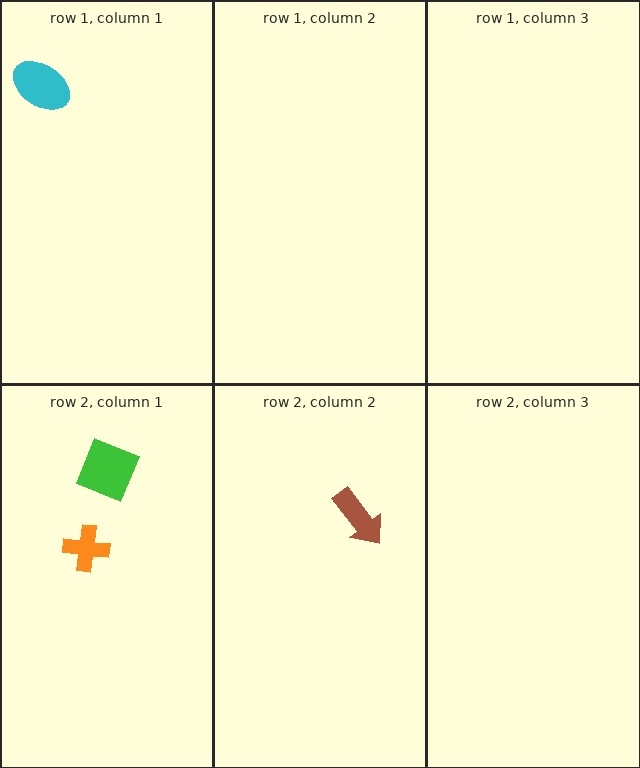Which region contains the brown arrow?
The row 2, column 2 region.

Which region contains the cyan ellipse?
The row 1, column 1 region.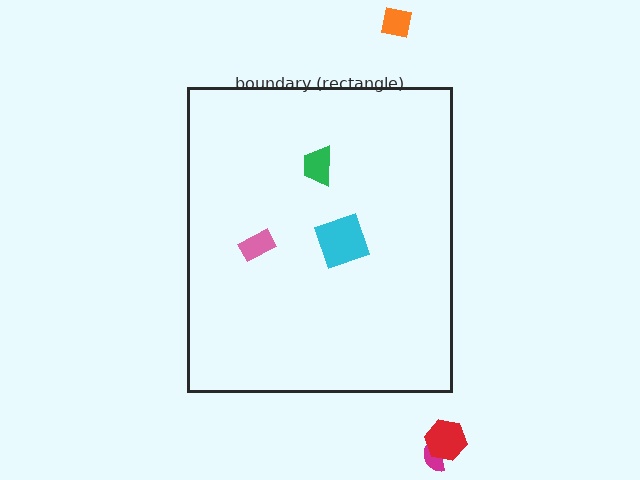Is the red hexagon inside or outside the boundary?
Outside.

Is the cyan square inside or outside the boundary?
Inside.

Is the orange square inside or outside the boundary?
Outside.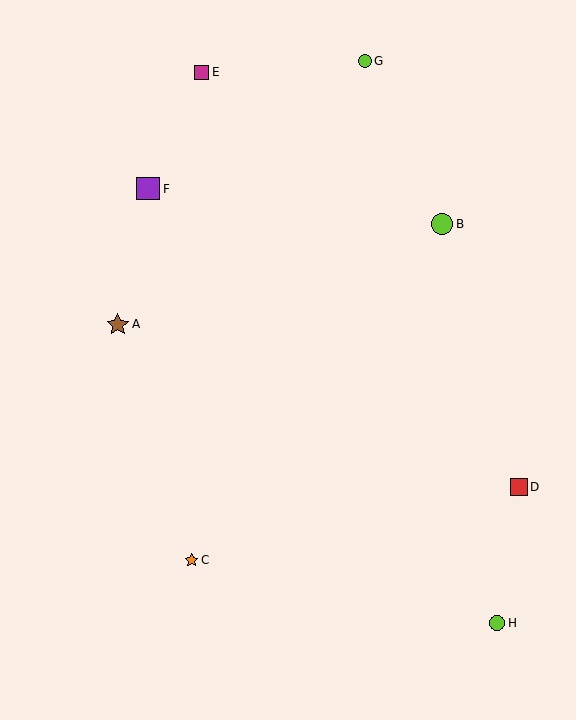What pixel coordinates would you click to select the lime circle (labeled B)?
Click at (442, 224) to select the lime circle B.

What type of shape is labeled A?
Shape A is a brown star.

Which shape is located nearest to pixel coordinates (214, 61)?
The magenta square (labeled E) at (202, 72) is nearest to that location.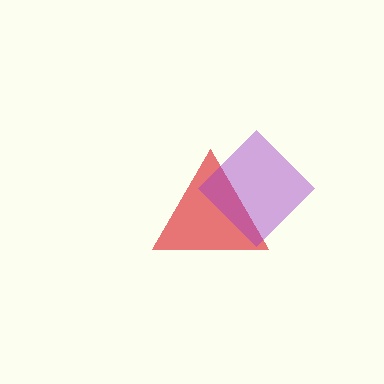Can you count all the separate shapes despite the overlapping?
Yes, there are 2 separate shapes.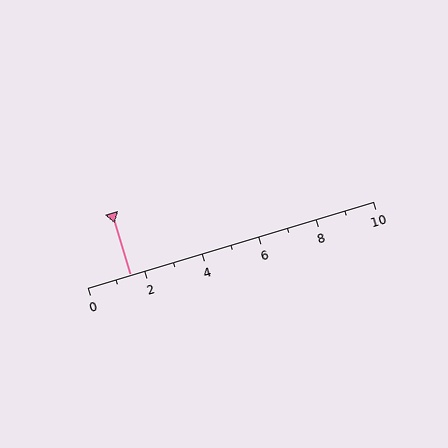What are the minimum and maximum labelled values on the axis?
The axis runs from 0 to 10.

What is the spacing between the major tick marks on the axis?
The major ticks are spaced 2 apart.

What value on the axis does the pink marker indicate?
The marker indicates approximately 1.5.